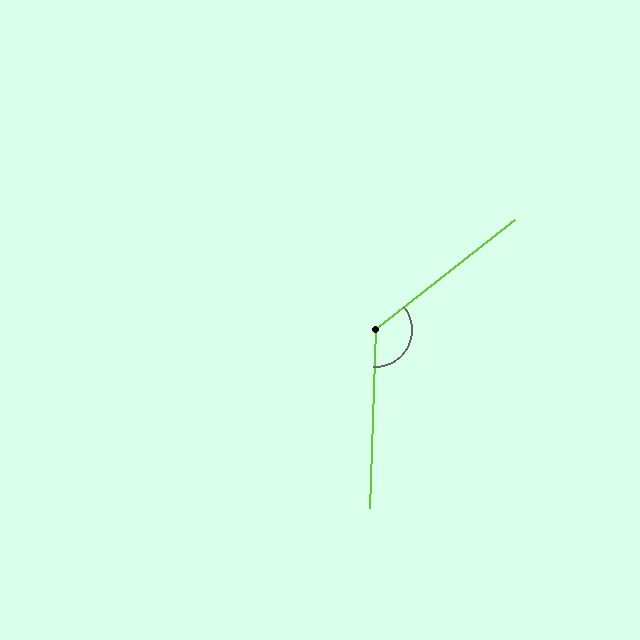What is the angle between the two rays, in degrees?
Approximately 130 degrees.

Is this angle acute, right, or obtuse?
It is obtuse.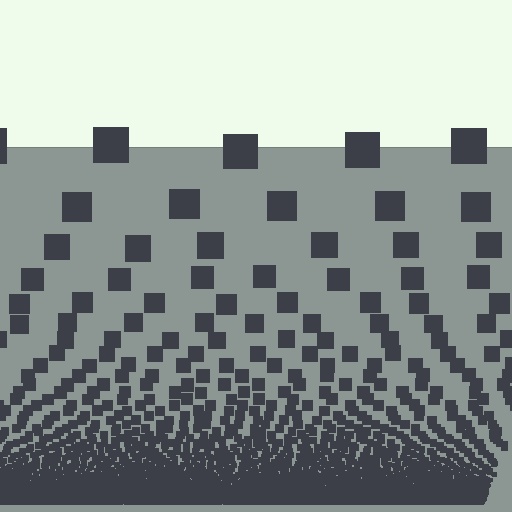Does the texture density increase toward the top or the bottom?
Density increases toward the bottom.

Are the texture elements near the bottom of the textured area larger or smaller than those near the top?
Smaller. The gradient is inverted — elements near the bottom are smaller and denser.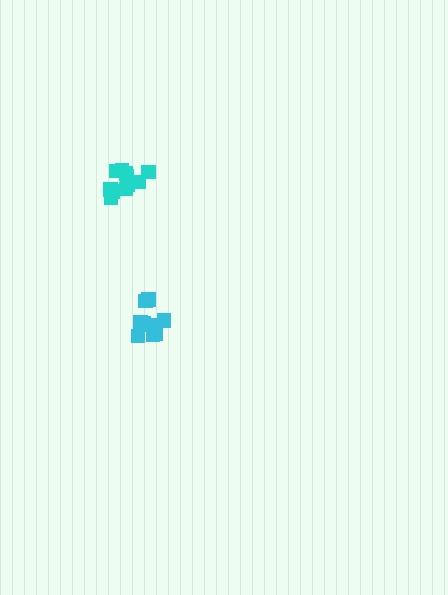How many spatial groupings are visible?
There are 2 spatial groupings.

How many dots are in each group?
Group 1: 11 dots, Group 2: 10 dots (21 total).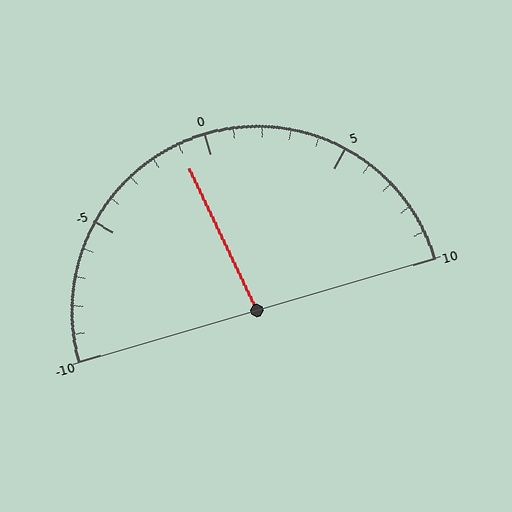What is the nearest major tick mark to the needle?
The nearest major tick mark is 0.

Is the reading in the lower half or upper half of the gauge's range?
The reading is in the lower half of the range (-10 to 10).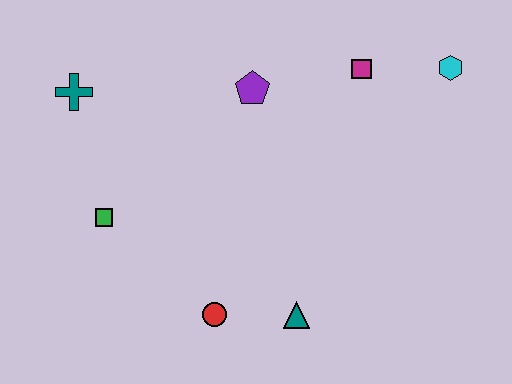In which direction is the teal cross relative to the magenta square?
The teal cross is to the left of the magenta square.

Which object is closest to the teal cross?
The green square is closest to the teal cross.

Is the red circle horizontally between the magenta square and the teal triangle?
No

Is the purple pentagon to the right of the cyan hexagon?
No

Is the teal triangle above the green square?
No